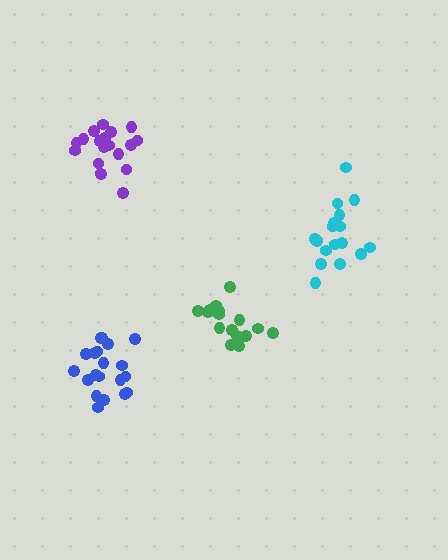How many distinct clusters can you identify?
There are 4 distinct clusters.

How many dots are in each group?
Group 1: 17 dots, Group 2: 19 dots, Group 3: 20 dots, Group 4: 17 dots (73 total).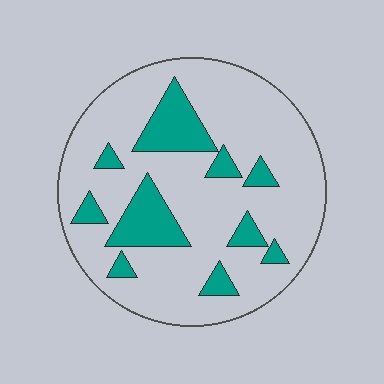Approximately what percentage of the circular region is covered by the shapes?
Approximately 20%.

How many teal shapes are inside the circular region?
10.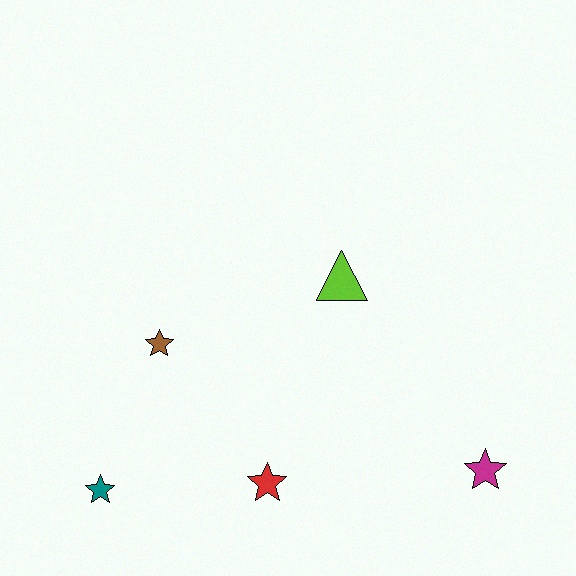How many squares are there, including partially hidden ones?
There are no squares.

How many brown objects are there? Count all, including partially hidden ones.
There is 1 brown object.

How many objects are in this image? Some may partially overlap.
There are 5 objects.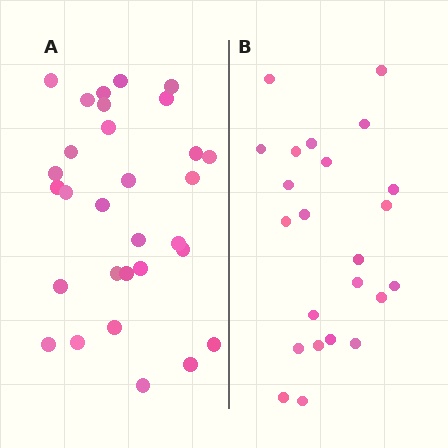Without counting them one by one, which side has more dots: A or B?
Region A (the left region) has more dots.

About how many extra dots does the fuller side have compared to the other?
Region A has roughly 8 or so more dots than region B.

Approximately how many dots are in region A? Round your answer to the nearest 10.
About 30 dots.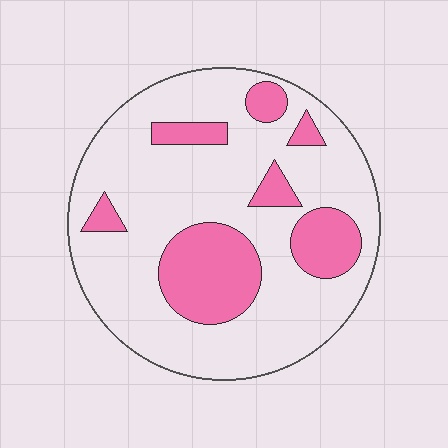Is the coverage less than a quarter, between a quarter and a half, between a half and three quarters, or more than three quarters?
Less than a quarter.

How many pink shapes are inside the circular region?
7.